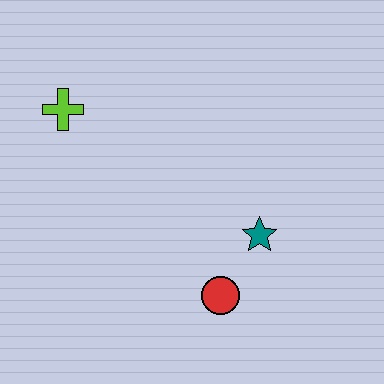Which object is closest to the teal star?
The red circle is closest to the teal star.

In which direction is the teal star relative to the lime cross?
The teal star is to the right of the lime cross.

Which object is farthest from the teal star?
The lime cross is farthest from the teal star.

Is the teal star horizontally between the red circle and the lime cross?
No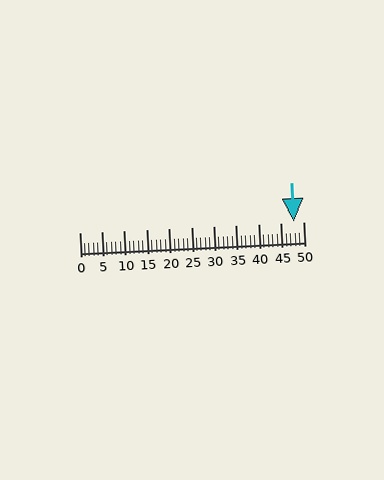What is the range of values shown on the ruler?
The ruler shows values from 0 to 50.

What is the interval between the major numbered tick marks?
The major tick marks are spaced 5 units apart.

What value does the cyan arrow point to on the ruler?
The cyan arrow points to approximately 48.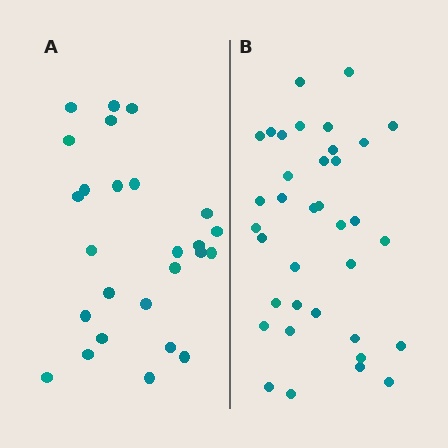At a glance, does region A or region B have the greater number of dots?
Region B (the right region) has more dots.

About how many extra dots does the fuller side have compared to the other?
Region B has roughly 10 or so more dots than region A.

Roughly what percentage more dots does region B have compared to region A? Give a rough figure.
About 40% more.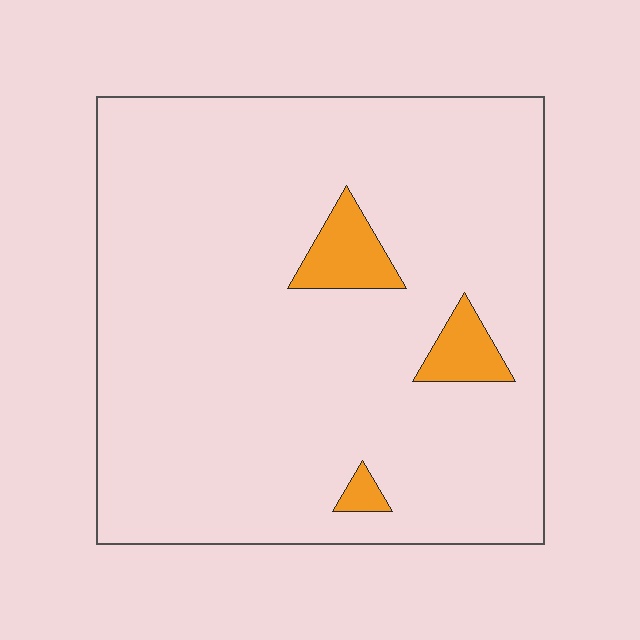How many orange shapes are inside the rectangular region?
3.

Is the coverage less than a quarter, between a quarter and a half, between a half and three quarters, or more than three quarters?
Less than a quarter.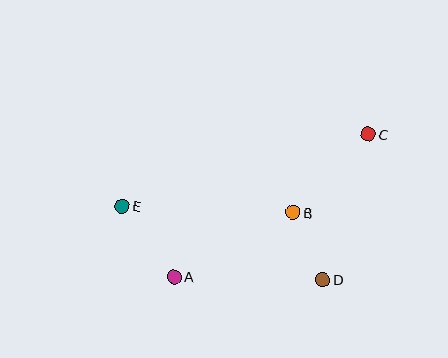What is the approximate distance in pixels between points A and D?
The distance between A and D is approximately 149 pixels.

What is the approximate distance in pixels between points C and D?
The distance between C and D is approximately 152 pixels.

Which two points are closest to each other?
Points B and D are closest to each other.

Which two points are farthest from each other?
Points C and E are farthest from each other.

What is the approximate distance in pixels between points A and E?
The distance between A and E is approximately 88 pixels.